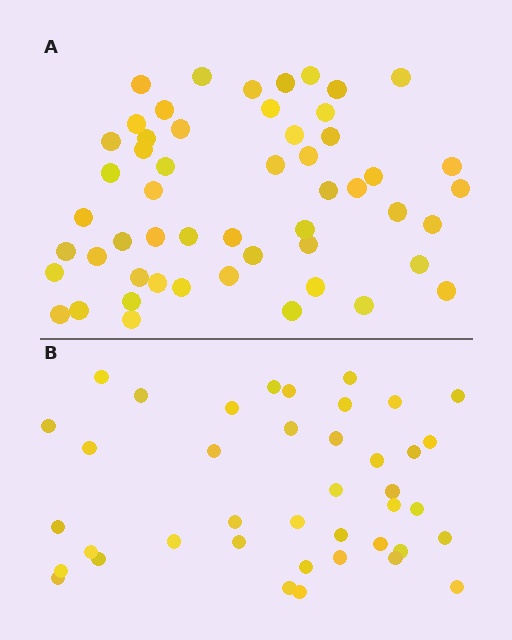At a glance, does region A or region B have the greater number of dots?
Region A (the top region) has more dots.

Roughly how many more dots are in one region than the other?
Region A has approximately 15 more dots than region B.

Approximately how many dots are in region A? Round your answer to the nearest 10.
About 50 dots. (The exact count is 53, which rounds to 50.)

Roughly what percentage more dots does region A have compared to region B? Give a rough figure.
About 30% more.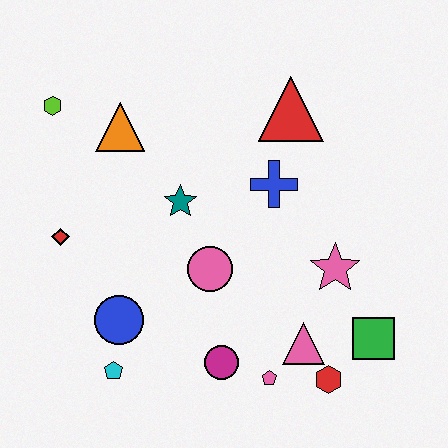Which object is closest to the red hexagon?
The pink triangle is closest to the red hexagon.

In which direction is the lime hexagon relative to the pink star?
The lime hexagon is to the left of the pink star.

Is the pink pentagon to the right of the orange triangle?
Yes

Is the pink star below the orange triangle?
Yes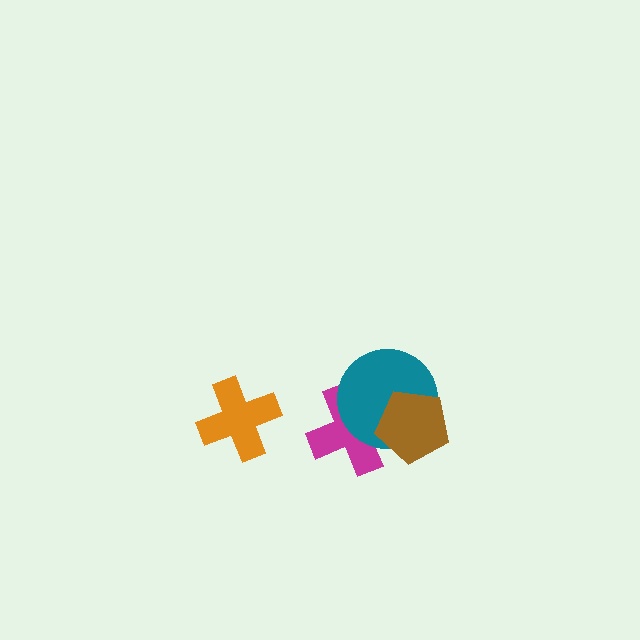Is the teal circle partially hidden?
Yes, it is partially covered by another shape.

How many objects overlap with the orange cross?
0 objects overlap with the orange cross.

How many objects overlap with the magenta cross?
2 objects overlap with the magenta cross.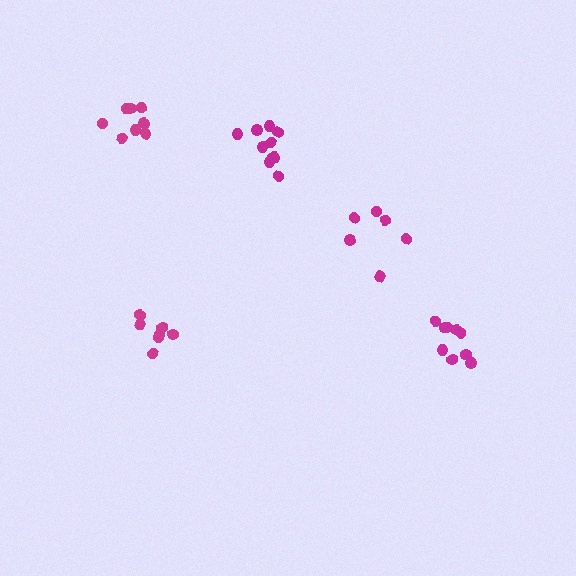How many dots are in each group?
Group 1: 7 dots, Group 2: 9 dots, Group 3: 6 dots, Group 4: 8 dots, Group 5: 10 dots (40 total).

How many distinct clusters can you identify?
There are 5 distinct clusters.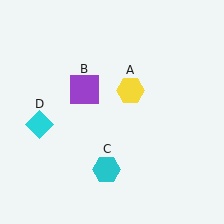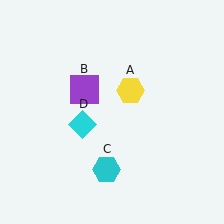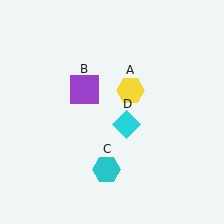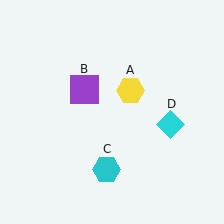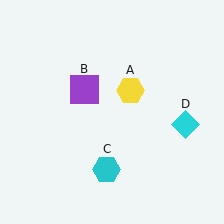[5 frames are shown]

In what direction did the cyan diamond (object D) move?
The cyan diamond (object D) moved right.